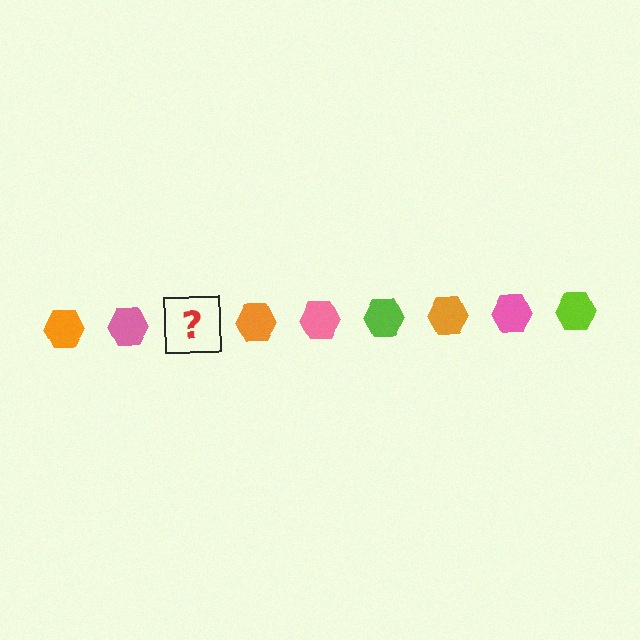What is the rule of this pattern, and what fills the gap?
The rule is that the pattern cycles through orange, pink, lime hexagons. The gap should be filled with a lime hexagon.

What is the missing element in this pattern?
The missing element is a lime hexagon.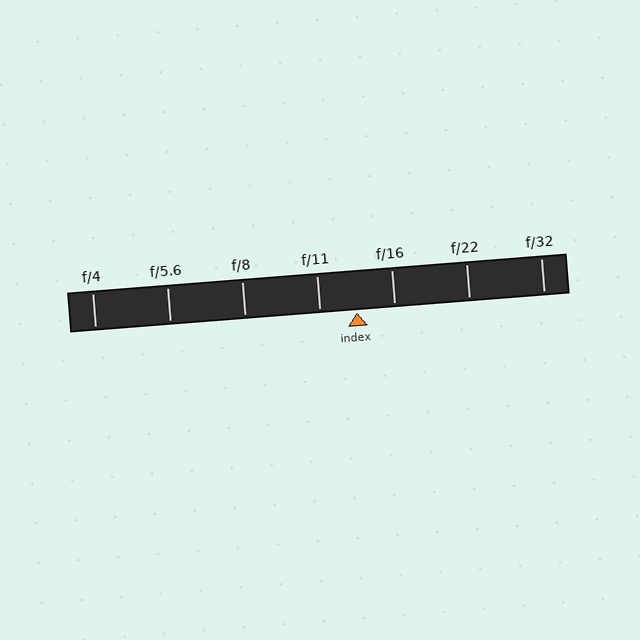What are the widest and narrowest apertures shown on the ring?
The widest aperture shown is f/4 and the narrowest is f/32.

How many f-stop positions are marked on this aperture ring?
There are 7 f-stop positions marked.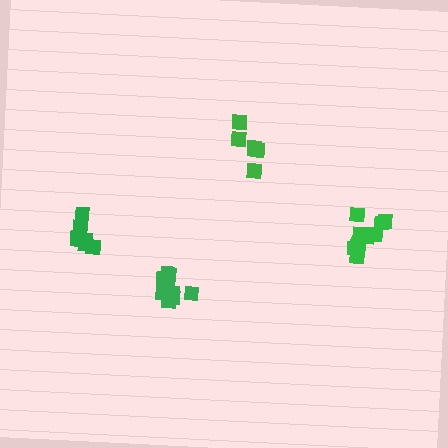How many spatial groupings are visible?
There are 4 spatial groupings.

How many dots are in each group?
Group 1: 10 dots, Group 2: 6 dots, Group 3: 8 dots, Group 4: 10 dots (34 total).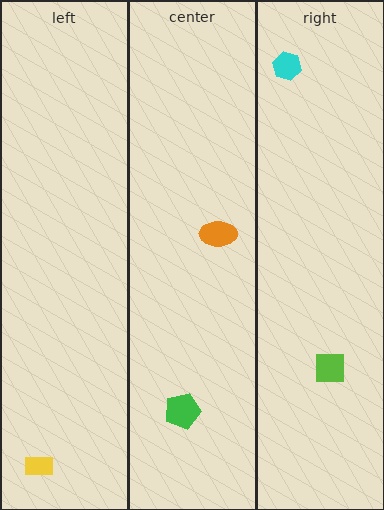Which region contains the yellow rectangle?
The left region.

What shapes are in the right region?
The lime square, the cyan hexagon.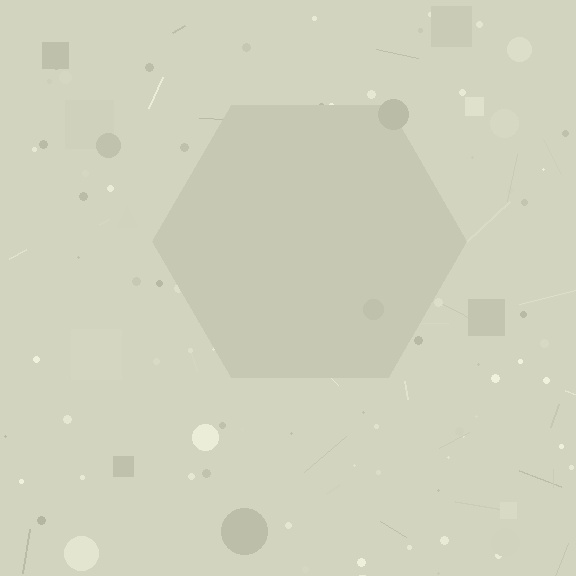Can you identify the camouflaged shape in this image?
The camouflaged shape is a hexagon.